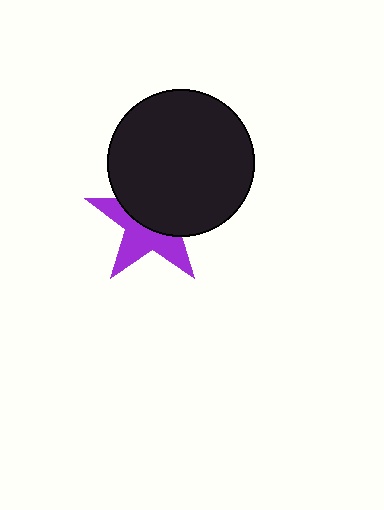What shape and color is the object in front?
The object in front is a black circle.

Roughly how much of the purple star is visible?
About half of it is visible (roughly 46%).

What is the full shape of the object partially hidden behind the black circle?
The partially hidden object is a purple star.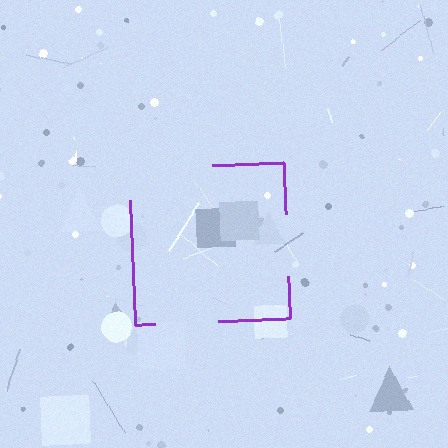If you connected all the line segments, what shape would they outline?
They would outline a square.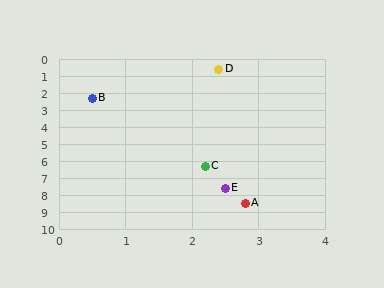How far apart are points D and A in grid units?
Points D and A are about 7.9 grid units apart.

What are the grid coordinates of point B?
Point B is at approximately (0.5, 2.3).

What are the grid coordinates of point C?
Point C is at approximately (2.2, 6.3).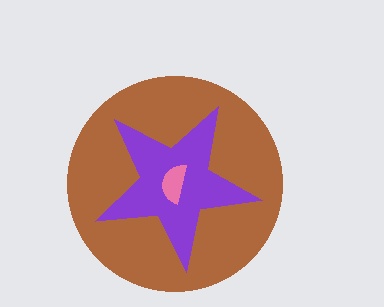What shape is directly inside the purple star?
The pink semicircle.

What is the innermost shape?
The pink semicircle.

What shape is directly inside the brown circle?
The purple star.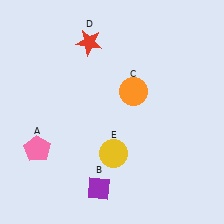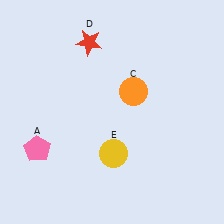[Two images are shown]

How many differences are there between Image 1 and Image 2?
There is 1 difference between the two images.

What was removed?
The purple diamond (B) was removed in Image 2.